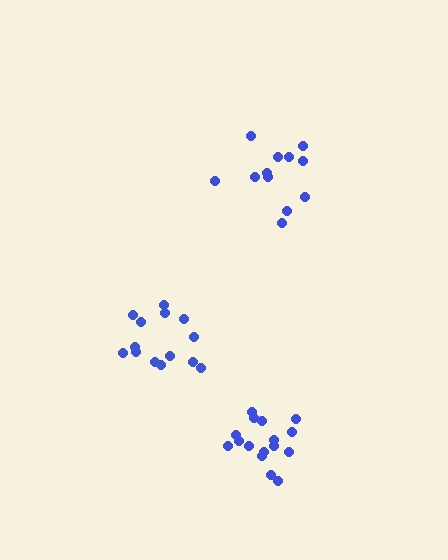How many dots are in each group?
Group 1: 12 dots, Group 2: 14 dots, Group 3: 16 dots (42 total).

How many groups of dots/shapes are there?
There are 3 groups.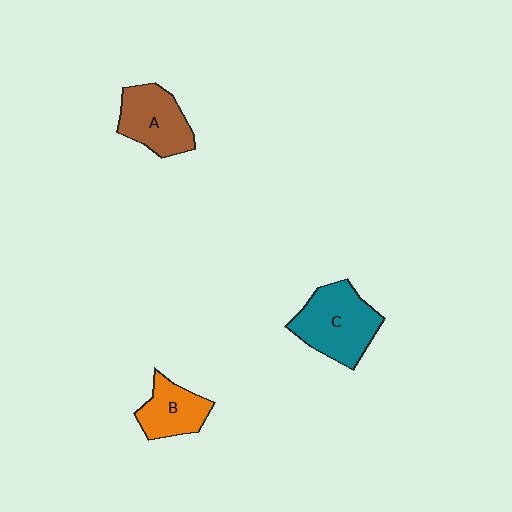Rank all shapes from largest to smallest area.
From largest to smallest: C (teal), A (brown), B (orange).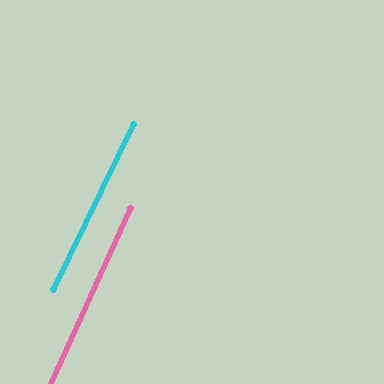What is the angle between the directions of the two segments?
Approximately 1 degree.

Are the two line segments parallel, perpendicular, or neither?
Parallel — their directions differ by only 1.1°.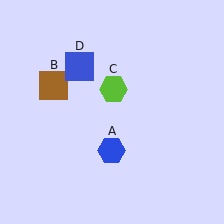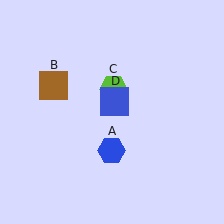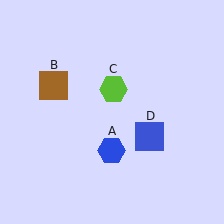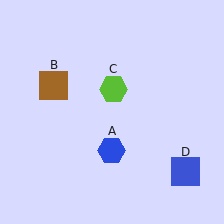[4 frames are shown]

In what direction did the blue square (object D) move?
The blue square (object D) moved down and to the right.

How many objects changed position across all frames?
1 object changed position: blue square (object D).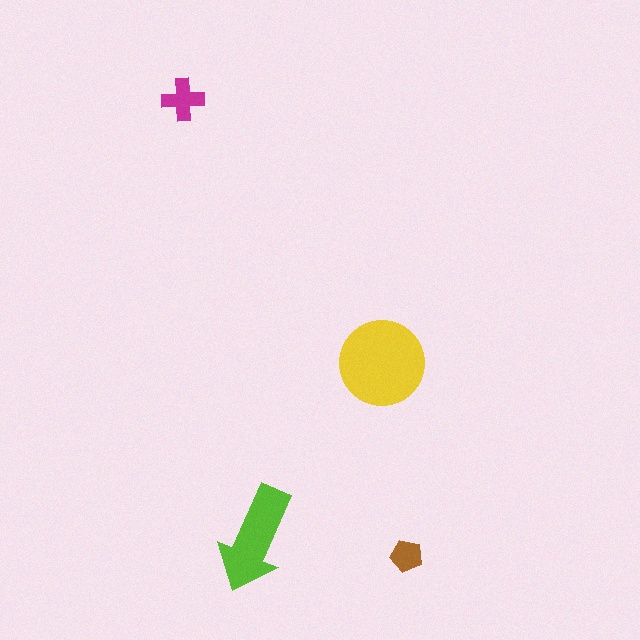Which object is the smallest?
The brown pentagon.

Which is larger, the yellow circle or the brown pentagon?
The yellow circle.